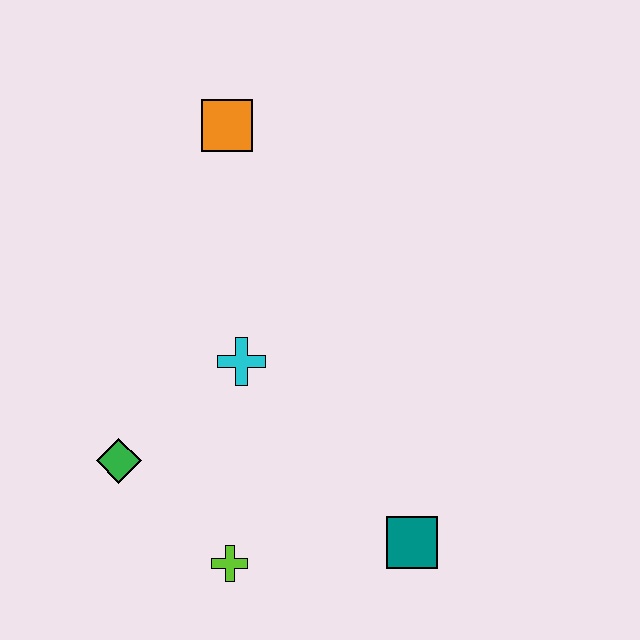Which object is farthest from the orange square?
The teal square is farthest from the orange square.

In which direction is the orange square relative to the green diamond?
The orange square is above the green diamond.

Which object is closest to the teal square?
The lime cross is closest to the teal square.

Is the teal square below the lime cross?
No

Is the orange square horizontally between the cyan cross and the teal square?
No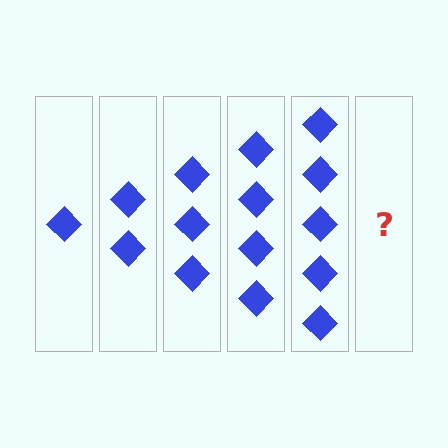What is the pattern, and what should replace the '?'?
The pattern is that each step adds one more diamond. The '?' should be 6 diamonds.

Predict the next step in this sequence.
The next step is 6 diamonds.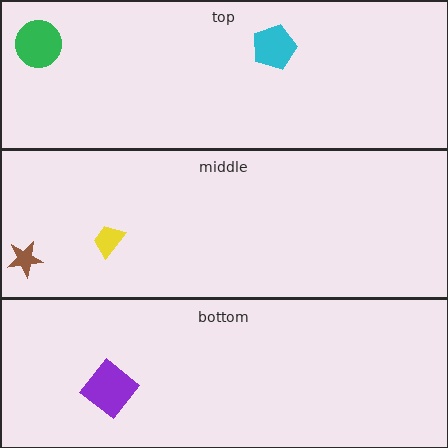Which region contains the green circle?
The top region.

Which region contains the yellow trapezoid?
The middle region.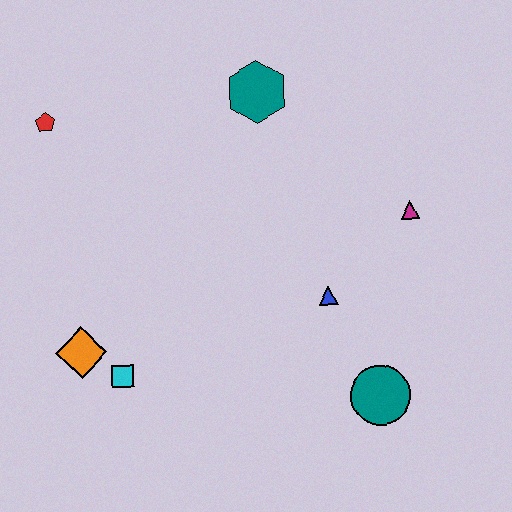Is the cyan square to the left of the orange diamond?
No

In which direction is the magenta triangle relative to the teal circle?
The magenta triangle is above the teal circle.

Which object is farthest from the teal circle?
The red pentagon is farthest from the teal circle.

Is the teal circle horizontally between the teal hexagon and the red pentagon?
No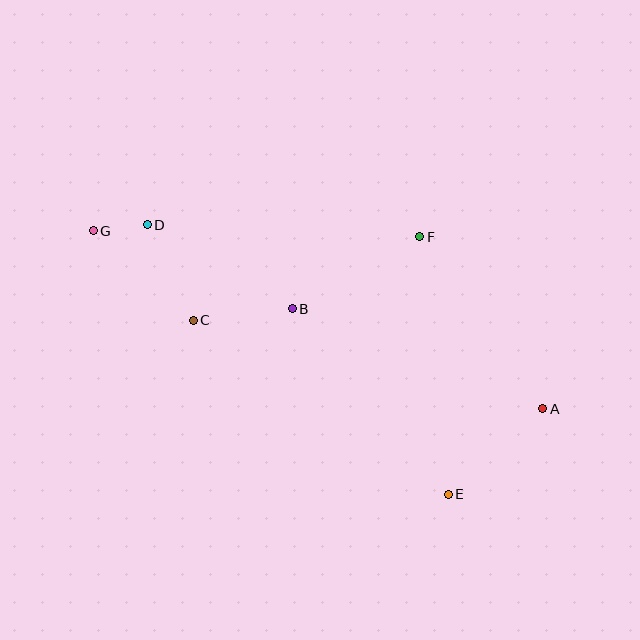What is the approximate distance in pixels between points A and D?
The distance between A and D is approximately 436 pixels.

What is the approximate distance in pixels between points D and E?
The distance between D and E is approximately 404 pixels.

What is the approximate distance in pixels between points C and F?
The distance between C and F is approximately 241 pixels.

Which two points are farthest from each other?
Points A and G are farthest from each other.